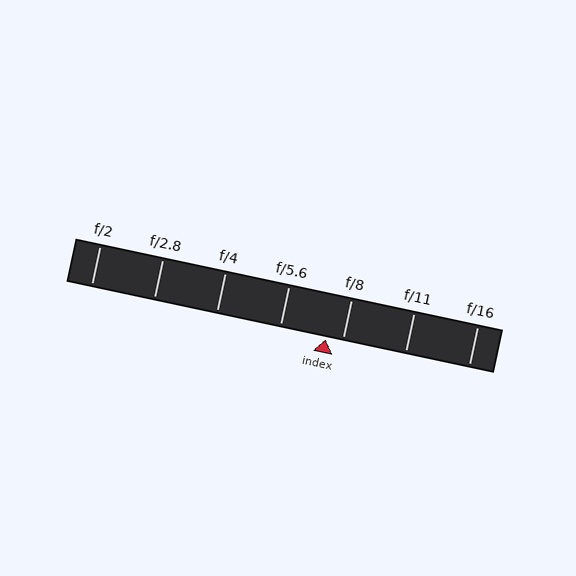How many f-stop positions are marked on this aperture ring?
There are 7 f-stop positions marked.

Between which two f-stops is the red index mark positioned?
The index mark is between f/5.6 and f/8.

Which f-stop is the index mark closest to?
The index mark is closest to f/8.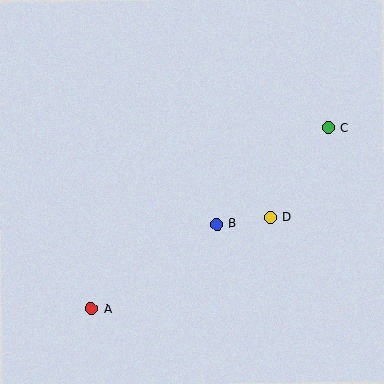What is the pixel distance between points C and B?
The distance between C and B is 148 pixels.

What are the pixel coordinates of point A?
Point A is at (91, 309).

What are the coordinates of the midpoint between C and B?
The midpoint between C and B is at (273, 176).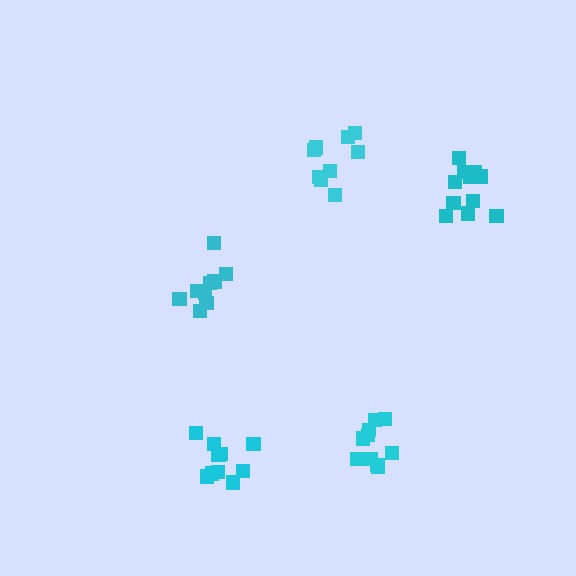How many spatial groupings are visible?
There are 5 spatial groupings.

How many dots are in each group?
Group 1: 9 dots, Group 2: 9 dots, Group 3: 10 dots, Group 4: 10 dots, Group 5: 11 dots (49 total).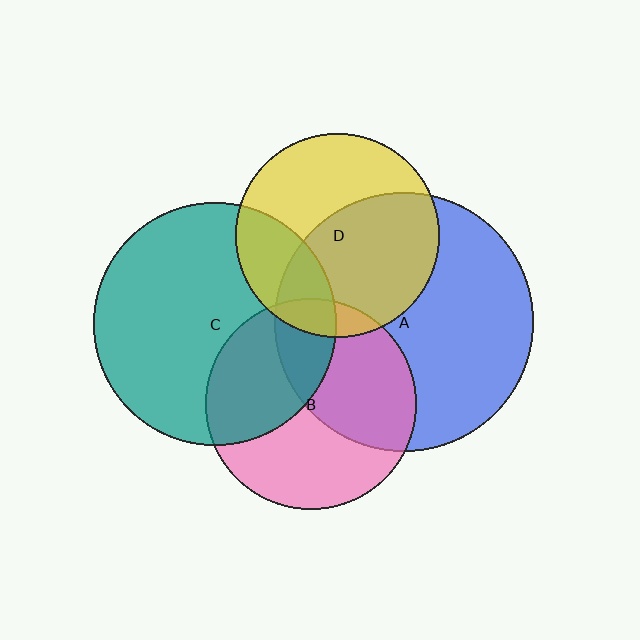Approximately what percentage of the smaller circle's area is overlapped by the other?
Approximately 45%.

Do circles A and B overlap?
Yes.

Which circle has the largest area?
Circle A (blue).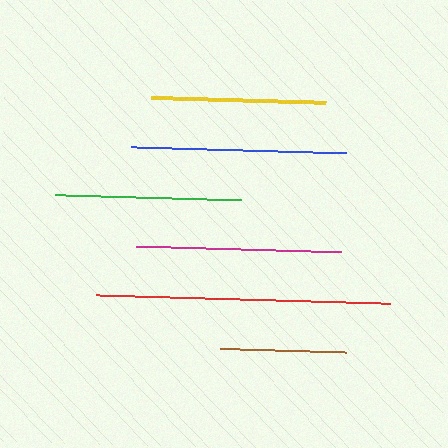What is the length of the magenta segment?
The magenta segment is approximately 205 pixels long.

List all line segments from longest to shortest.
From longest to shortest: red, blue, magenta, green, yellow, brown.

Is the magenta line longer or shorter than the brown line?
The magenta line is longer than the brown line.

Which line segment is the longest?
The red line is the longest at approximately 294 pixels.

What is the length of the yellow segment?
The yellow segment is approximately 175 pixels long.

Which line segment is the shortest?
The brown line is the shortest at approximately 126 pixels.